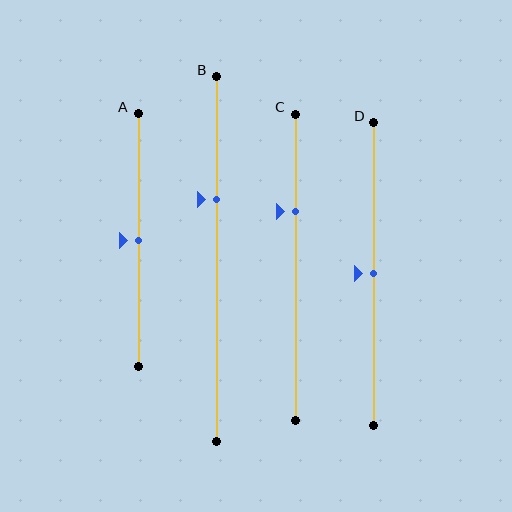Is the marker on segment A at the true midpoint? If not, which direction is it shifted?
Yes, the marker on segment A is at the true midpoint.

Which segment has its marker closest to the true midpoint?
Segment A has its marker closest to the true midpoint.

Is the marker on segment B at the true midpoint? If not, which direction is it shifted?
No, the marker on segment B is shifted upward by about 16% of the segment length.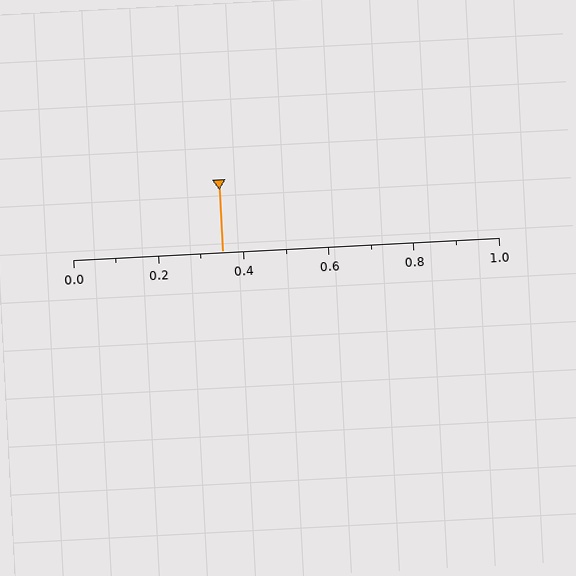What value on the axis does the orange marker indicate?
The marker indicates approximately 0.35.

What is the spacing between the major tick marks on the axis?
The major ticks are spaced 0.2 apart.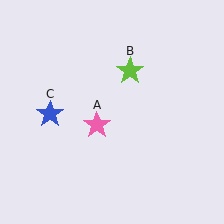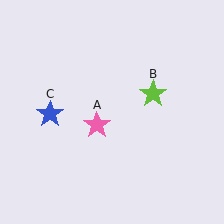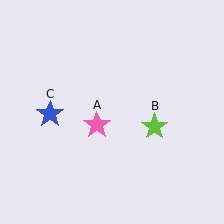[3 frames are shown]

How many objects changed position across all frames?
1 object changed position: lime star (object B).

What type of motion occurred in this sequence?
The lime star (object B) rotated clockwise around the center of the scene.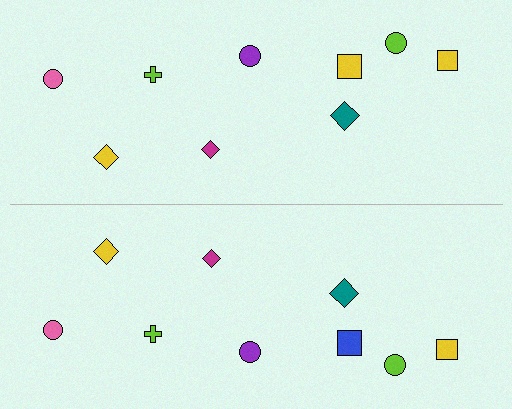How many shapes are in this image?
There are 18 shapes in this image.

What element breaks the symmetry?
The blue square on the bottom side breaks the symmetry — its mirror counterpart is yellow.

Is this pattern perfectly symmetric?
No, the pattern is not perfectly symmetric. The blue square on the bottom side breaks the symmetry — its mirror counterpart is yellow.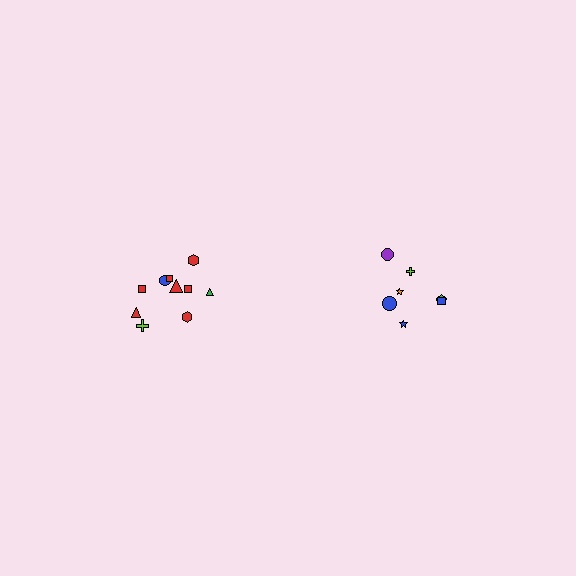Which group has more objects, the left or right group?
The left group.